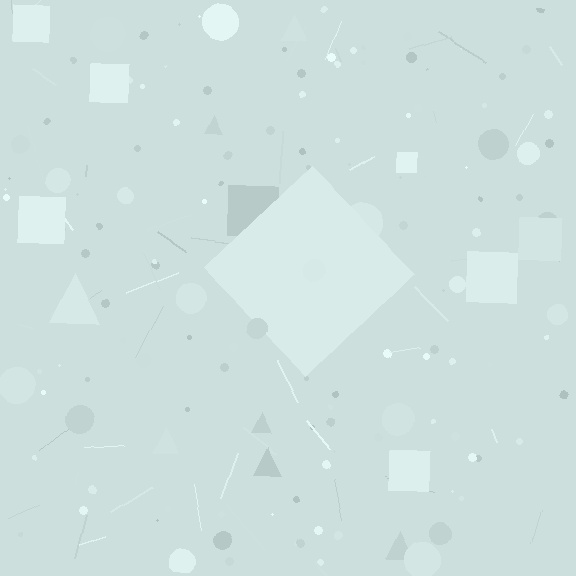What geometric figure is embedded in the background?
A diamond is embedded in the background.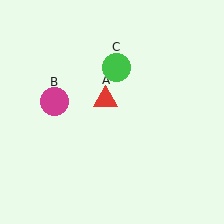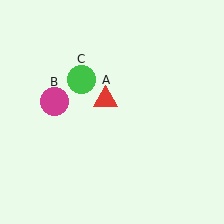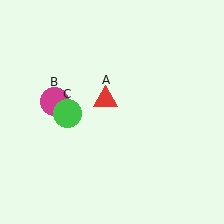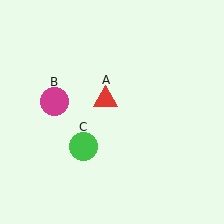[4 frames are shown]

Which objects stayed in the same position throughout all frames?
Red triangle (object A) and magenta circle (object B) remained stationary.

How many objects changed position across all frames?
1 object changed position: green circle (object C).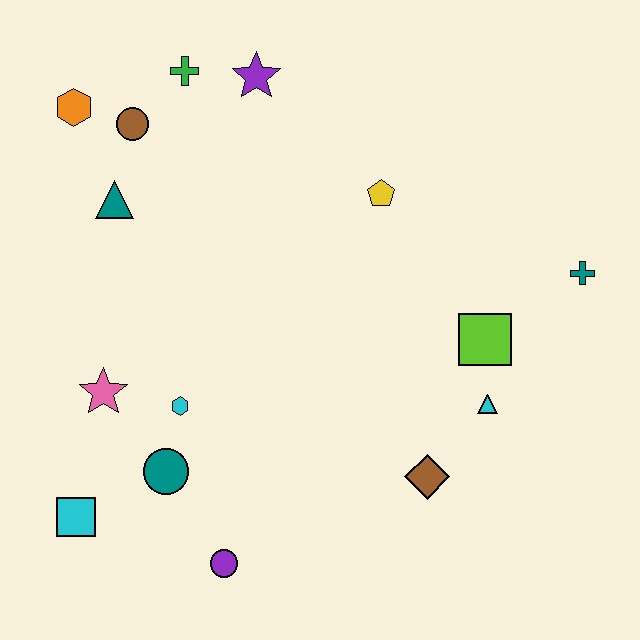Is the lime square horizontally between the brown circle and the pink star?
No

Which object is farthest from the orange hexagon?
The teal cross is farthest from the orange hexagon.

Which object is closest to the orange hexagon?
The brown circle is closest to the orange hexagon.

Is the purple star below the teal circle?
No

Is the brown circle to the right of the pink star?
Yes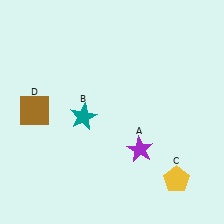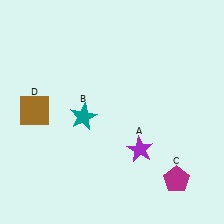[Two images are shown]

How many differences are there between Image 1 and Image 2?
There is 1 difference between the two images.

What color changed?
The pentagon (C) changed from yellow in Image 1 to magenta in Image 2.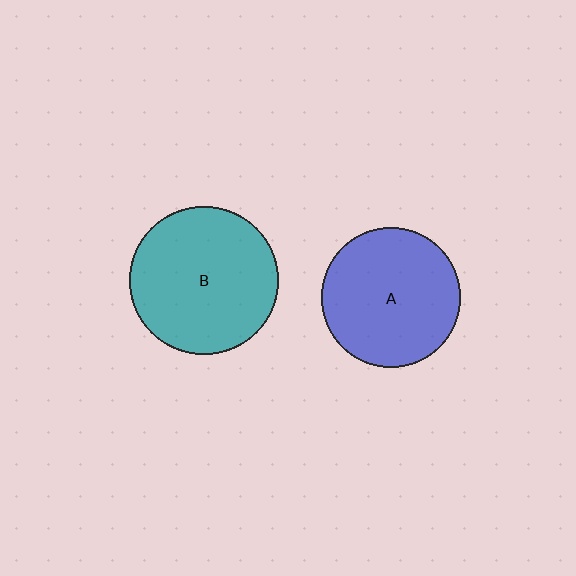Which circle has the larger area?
Circle B (teal).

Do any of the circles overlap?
No, none of the circles overlap.